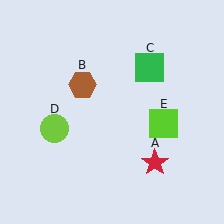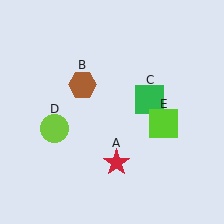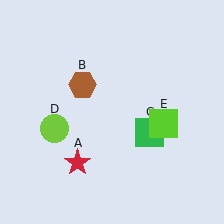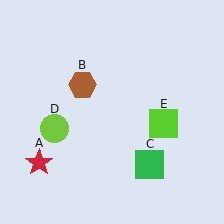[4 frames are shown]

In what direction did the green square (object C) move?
The green square (object C) moved down.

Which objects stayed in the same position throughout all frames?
Brown hexagon (object B) and lime circle (object D) and lime square (object E) remained stationary.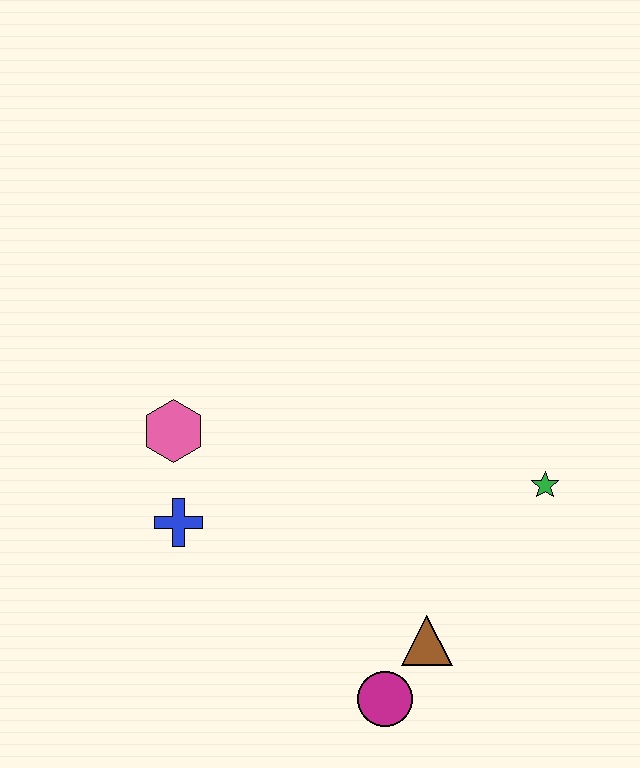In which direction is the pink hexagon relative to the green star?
The pink hexagon is to the left of the green star.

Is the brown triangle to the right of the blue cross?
Yes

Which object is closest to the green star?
The brown triangle is closest to the green star.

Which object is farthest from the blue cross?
The green star is farthest from the blue cross.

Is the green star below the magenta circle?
No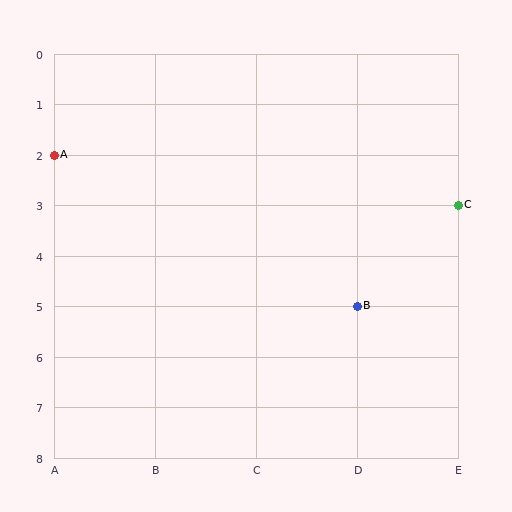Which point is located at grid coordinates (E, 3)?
Point C is at (E, 3).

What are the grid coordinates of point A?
Point A is at grid coordinates (A, 2).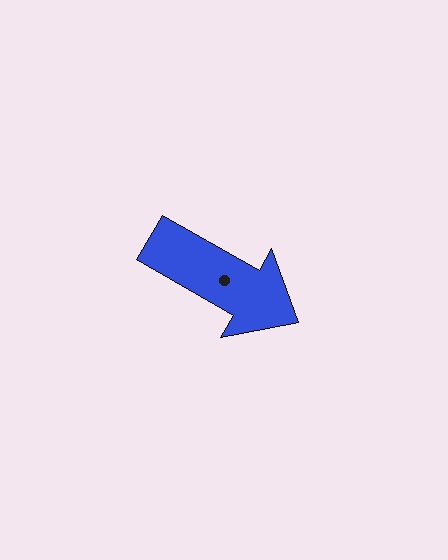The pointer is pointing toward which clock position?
Roughly 4 o'clock.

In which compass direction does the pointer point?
Southeast.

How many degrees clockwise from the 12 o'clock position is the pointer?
Approximately 120 degrees.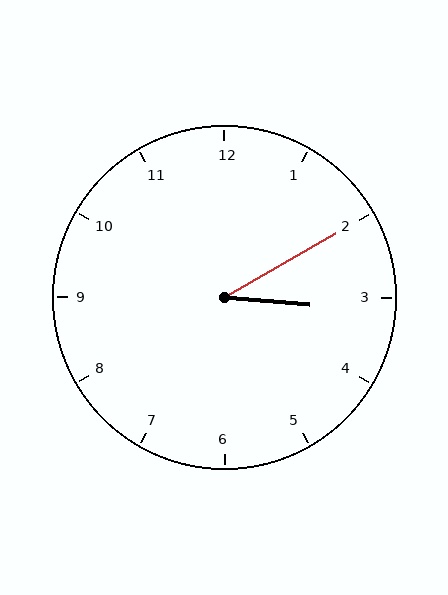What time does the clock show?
3:10.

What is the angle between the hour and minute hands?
Approximately 35 degrees.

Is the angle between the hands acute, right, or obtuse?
It is acute.